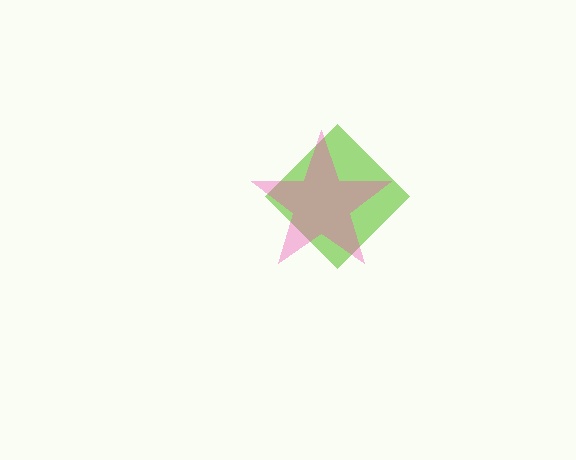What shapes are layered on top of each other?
The layered shapes are: a lime diamond, a pink star.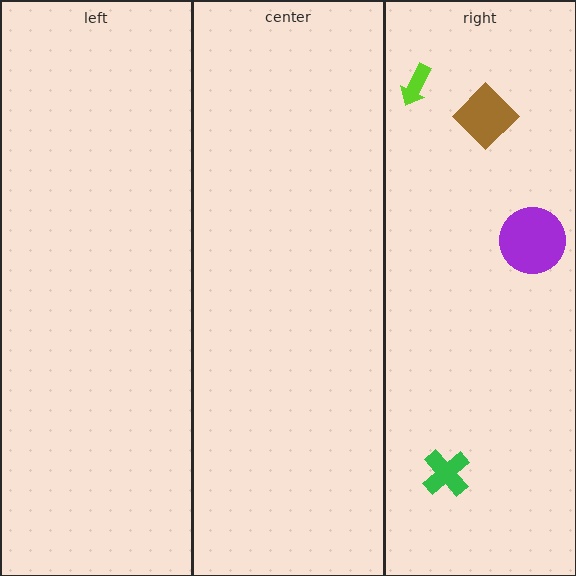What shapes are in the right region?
The lime arrow, the brown diamond, the green cross, the purple circle.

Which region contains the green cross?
The right region.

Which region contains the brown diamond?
The right region.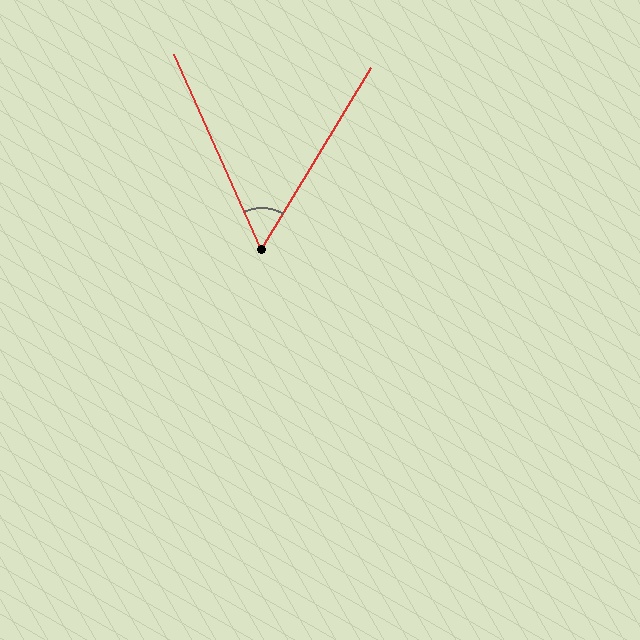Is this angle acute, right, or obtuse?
It is acute.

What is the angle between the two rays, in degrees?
Approximately 55 degrees.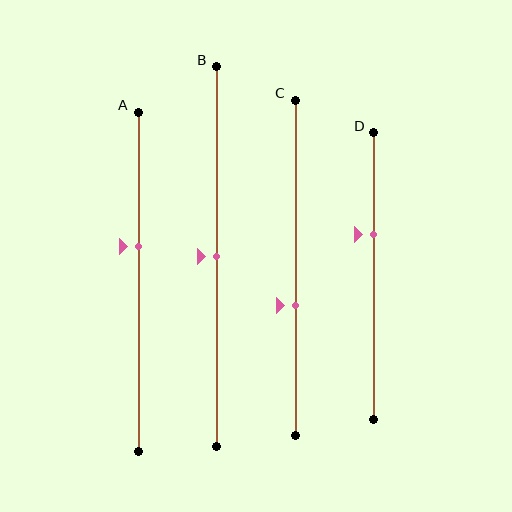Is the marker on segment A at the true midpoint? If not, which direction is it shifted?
No, the marker on segment A is shifted upward by about 10% of the segment length.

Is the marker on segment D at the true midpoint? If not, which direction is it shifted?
No, the marker on segment D is shifted upward by about 14% of the segment length.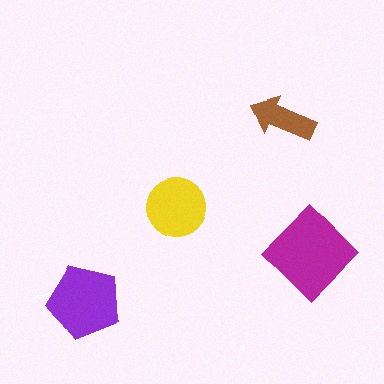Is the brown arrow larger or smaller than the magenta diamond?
Smaller.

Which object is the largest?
The magenta diamond.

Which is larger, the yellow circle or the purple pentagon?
The purple pentagon.